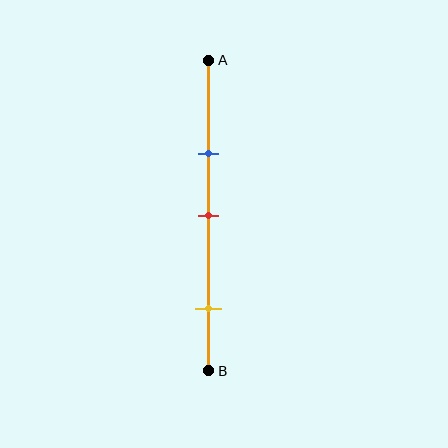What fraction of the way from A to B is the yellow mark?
The yellow mark is approximately 80% (0.8) of the way from A to B.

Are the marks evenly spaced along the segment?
No, the marks are not evenly spaced.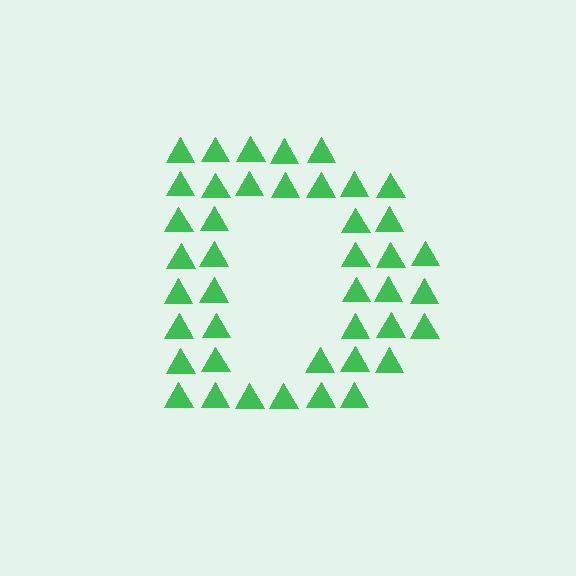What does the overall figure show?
The overall figure shows the letter D.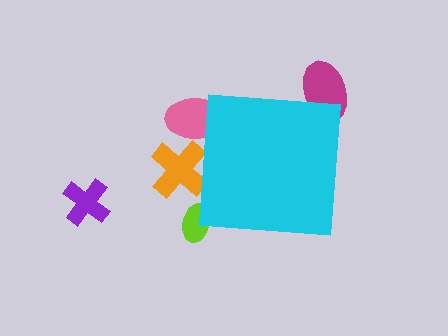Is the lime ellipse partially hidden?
Yes, the lime ellipse is partially hidden behind the cyan square.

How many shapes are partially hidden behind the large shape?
4 shapes are partially hidden.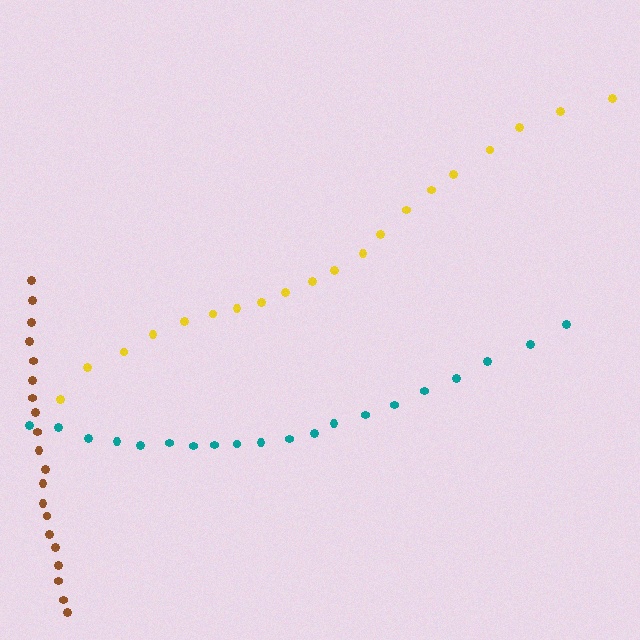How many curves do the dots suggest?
There are 3 distinct paths.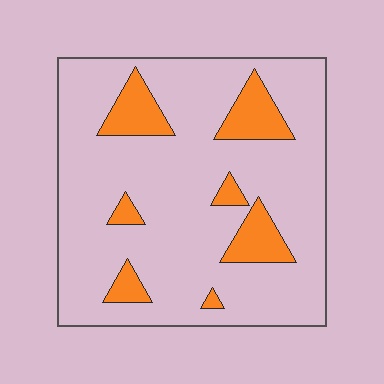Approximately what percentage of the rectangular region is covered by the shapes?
Approximately 15%.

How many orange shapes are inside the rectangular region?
7.